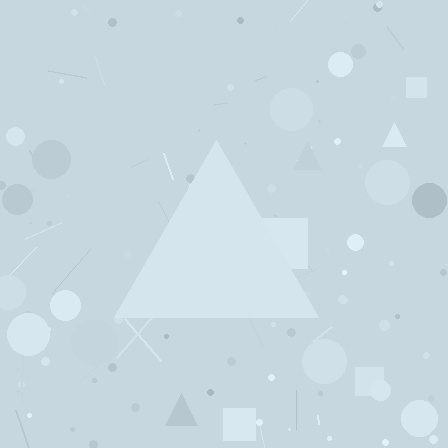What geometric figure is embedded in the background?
A triangle is embedded in the background.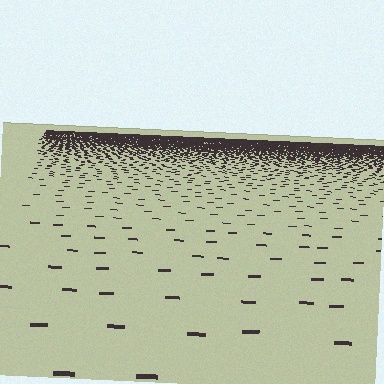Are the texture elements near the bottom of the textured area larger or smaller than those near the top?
Larger. Near the bottom, elements are closer to the viewer and appear at a bigger on-screen size.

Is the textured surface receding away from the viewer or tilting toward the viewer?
The surface is receding away from the viewer. Texture elements get smaller and denser toward the top.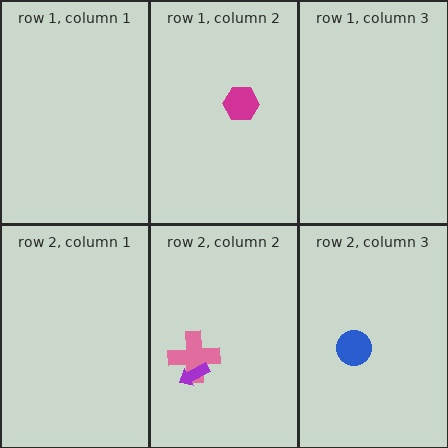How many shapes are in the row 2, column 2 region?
2.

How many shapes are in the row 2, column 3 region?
1.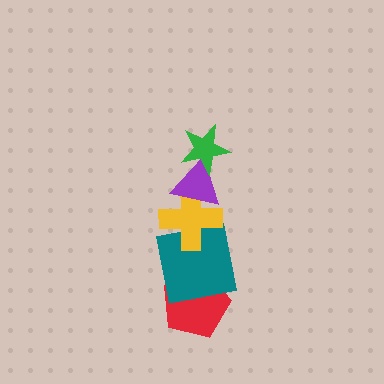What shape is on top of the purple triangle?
The green star is on top of the purple triangle.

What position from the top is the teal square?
The teal square is 4th from the top.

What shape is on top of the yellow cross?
The purple triangle is on top of the yellow cross.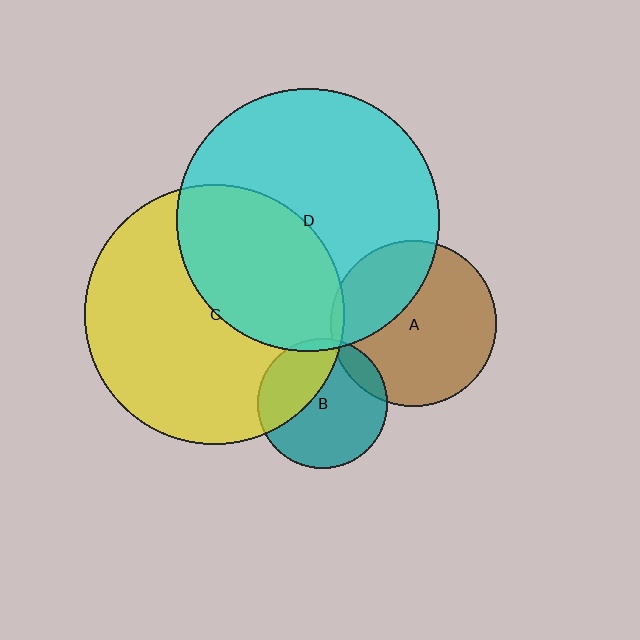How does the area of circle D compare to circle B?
Approximately 4.1 times.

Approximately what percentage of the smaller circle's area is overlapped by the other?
Approximately 40%.